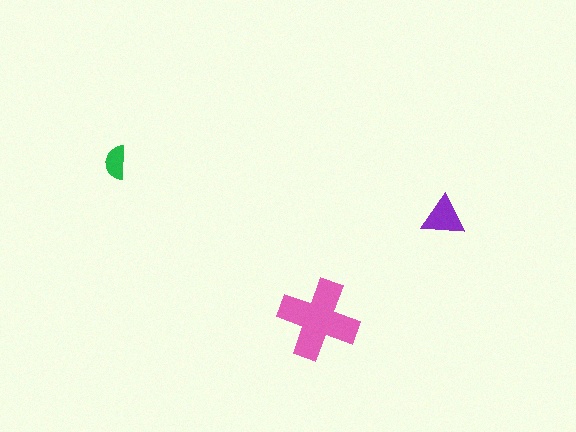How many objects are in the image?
There are 3 objects in the image.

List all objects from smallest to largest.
The green semicircle, the purple triangle, the pink cross.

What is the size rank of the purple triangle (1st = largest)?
2nd.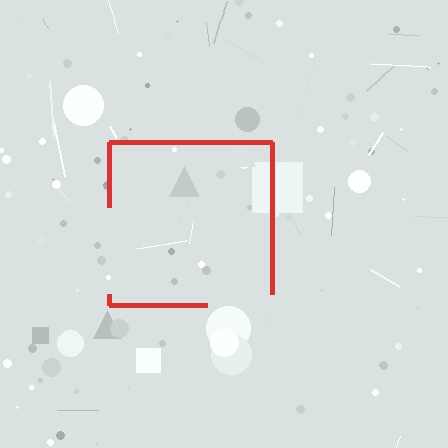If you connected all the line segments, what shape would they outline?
They would outline a square.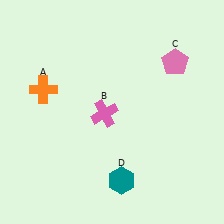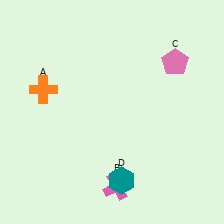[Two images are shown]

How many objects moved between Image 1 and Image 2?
1 object moved between the two images.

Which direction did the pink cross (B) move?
The pink cross (B) moved down.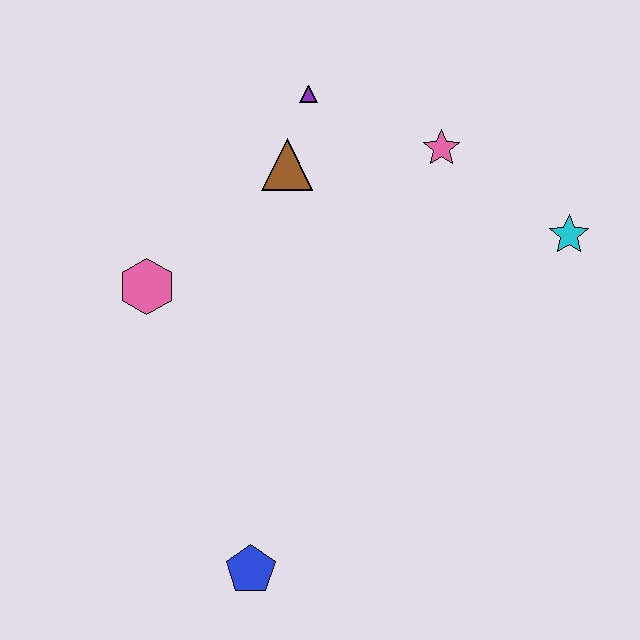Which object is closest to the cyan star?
The pink star is closest to the cyan star.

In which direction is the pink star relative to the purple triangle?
The pink star is to the right of the purple triangle.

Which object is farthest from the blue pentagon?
The purple triangle is farthest from the blue pentagon.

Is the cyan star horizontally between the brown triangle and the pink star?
No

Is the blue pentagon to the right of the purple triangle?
No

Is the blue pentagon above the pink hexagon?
No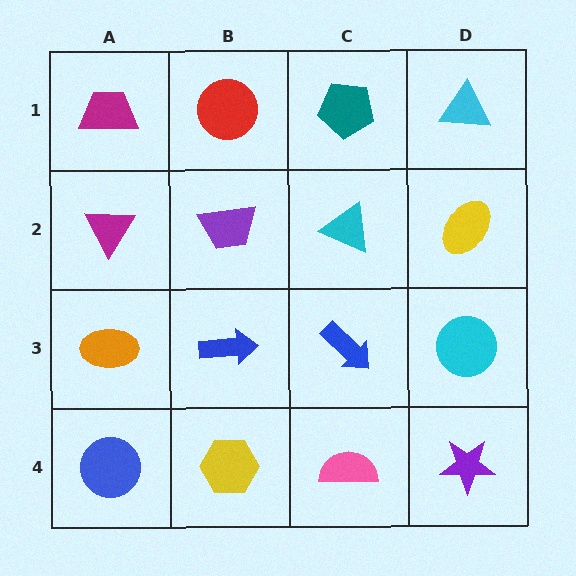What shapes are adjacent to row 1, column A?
A magenta triangle (row 2, column A), a red circle (row 1, column B).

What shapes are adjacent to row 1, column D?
A yellow ellipse (row 2, column D), a teal pentagon (row 1, column C).